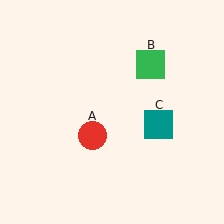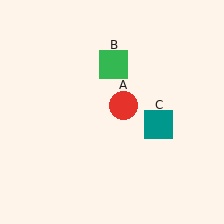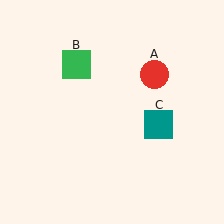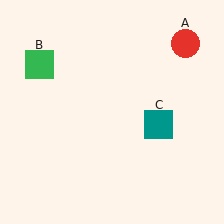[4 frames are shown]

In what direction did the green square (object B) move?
The green square (object B) moved left.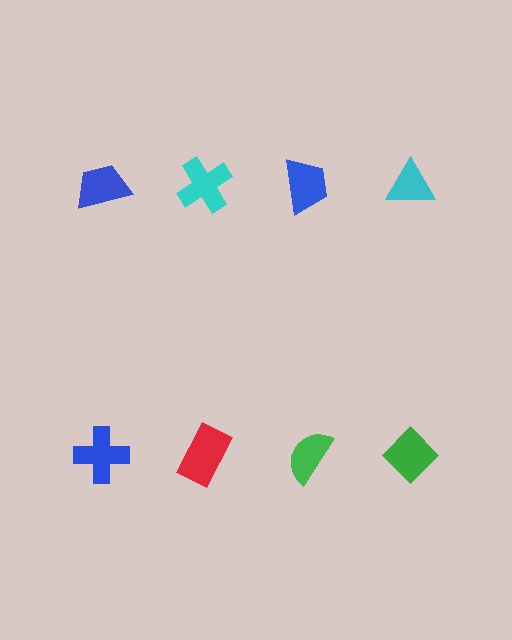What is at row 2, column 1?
A blue cross.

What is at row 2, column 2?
A red rectangle.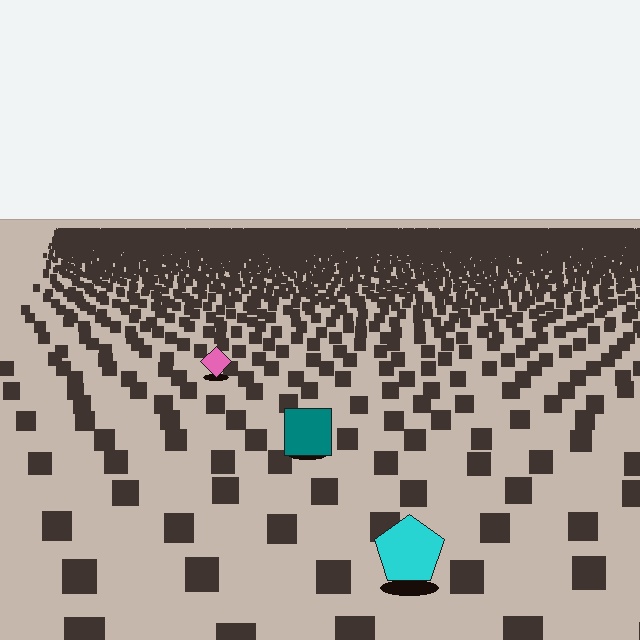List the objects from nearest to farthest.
From nearest to farthest: the cyan pentagon, the teal square, the pink diamond.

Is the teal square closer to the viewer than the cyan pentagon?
No. The cyan pentagon is closer — you can tell from the texture gradient: the ground texture is coarser near it.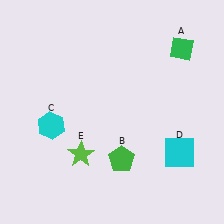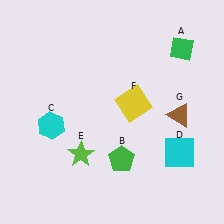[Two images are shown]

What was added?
A yellow square (F), a brown triangle (G) were added in Image 2.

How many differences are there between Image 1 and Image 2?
There are 2 differences between the two images.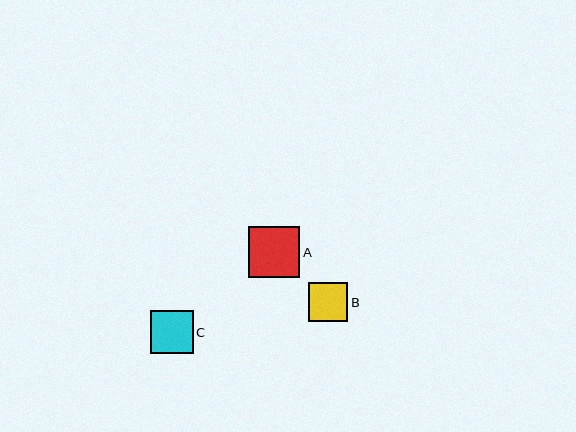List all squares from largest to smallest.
From largest to smallest: A, C, B.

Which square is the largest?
Square A is the largest with a size of approximately 51 pixels.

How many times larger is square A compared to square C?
Square A is approximately 1.2 times the size of square C.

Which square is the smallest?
Square B is the smallest with a size of approximately 39 pixels.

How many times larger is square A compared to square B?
Square A is approximately 1.3 times the size of square B.